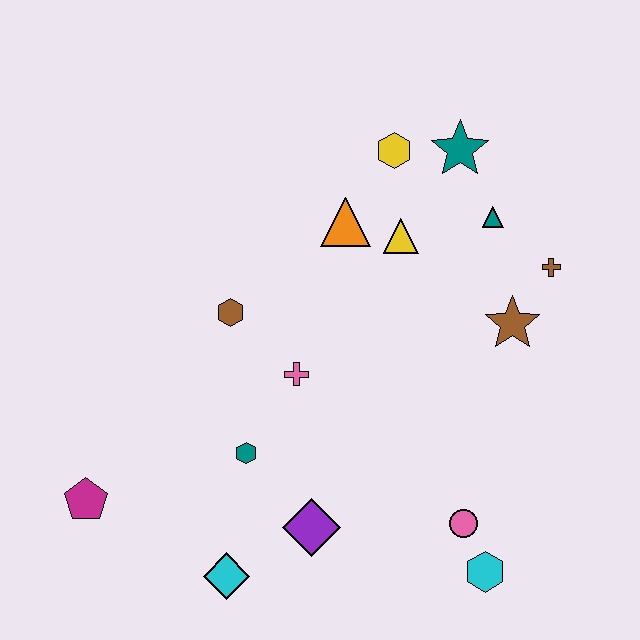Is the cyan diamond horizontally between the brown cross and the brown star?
No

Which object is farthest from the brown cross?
The magenta pentagon is farthest from the brown cross.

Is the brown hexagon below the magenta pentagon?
No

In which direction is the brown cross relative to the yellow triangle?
The brown cross is to the right of the yellow triangle.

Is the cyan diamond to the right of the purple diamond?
No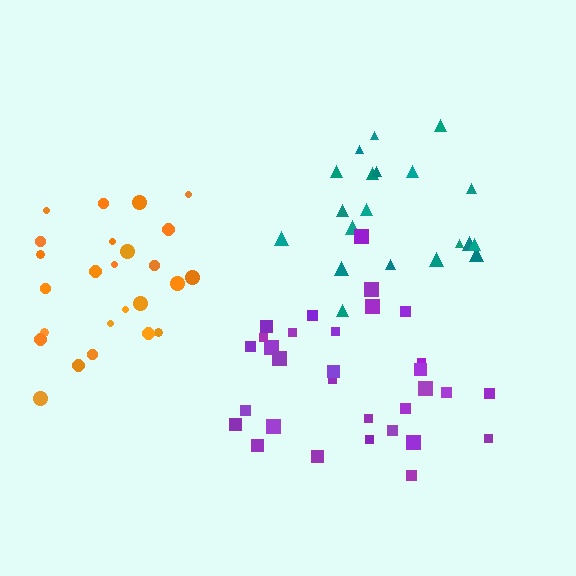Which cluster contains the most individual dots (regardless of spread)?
Purple (31).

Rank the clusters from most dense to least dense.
teal, orange, purple.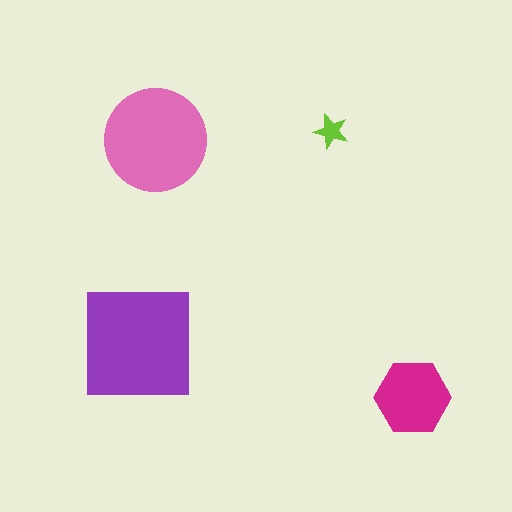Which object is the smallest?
The lime star.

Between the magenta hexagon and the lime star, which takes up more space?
The magenta hexagon.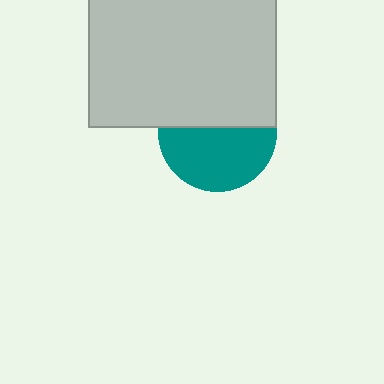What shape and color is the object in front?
The object in front is a light gray rectangle.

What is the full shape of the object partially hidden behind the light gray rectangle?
The partially hidden object is a teal circle.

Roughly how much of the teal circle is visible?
About half of it is visible (roughly 55%).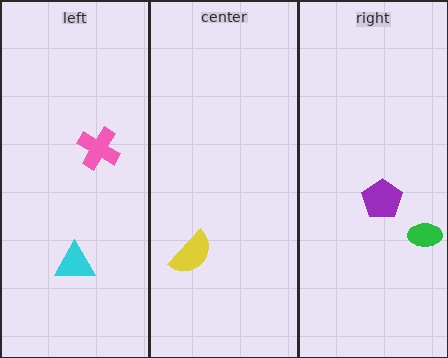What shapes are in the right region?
The purple pentagon, the green ellipse.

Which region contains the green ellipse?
The right region.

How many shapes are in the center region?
1.